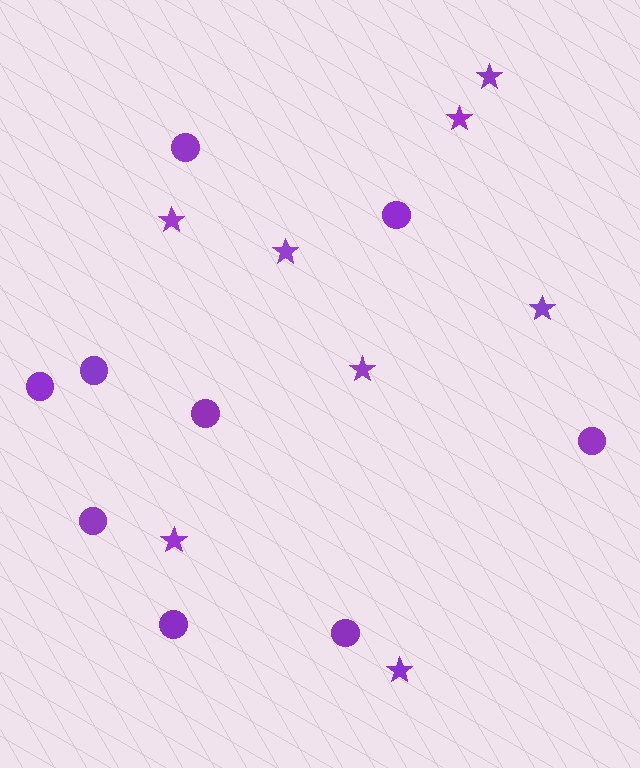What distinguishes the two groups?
There are 2 groups: one group of circles (9) and one group of stars (8).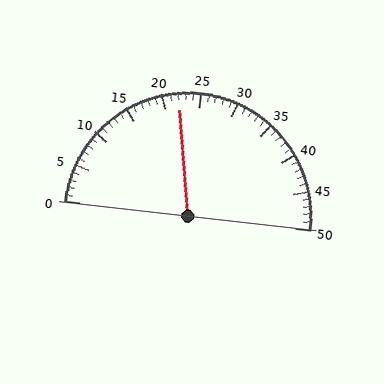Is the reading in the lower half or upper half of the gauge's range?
The reading is in the lower half of the range (0 to 50).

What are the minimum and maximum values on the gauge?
The gauge ranges from 0 to 50.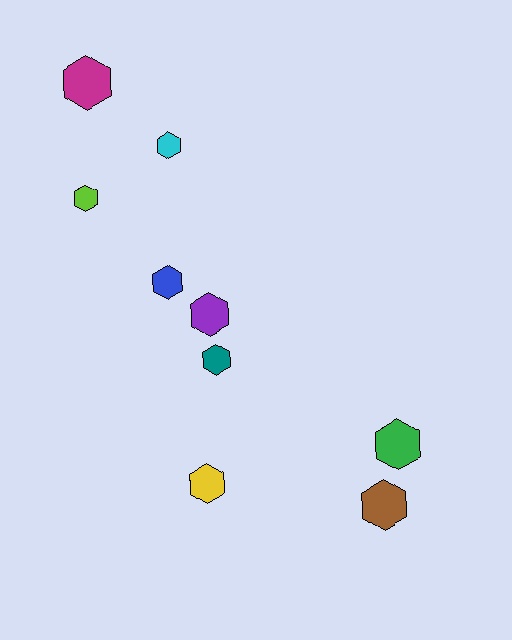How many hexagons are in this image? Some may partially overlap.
There are 9 hexagons.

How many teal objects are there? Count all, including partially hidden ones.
There is 1 teal object.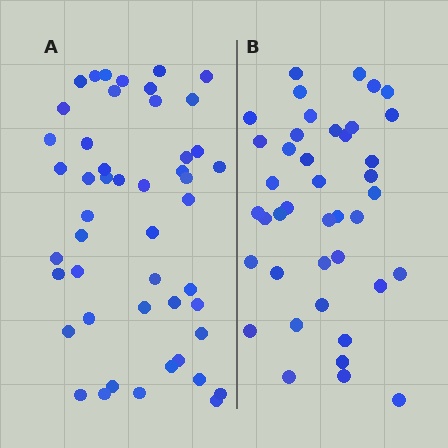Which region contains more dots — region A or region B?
Region A (the left region) has more dots.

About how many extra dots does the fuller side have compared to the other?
Region A has roughly 8 or so more dots than region B.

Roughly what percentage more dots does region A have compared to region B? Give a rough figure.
About 15% more.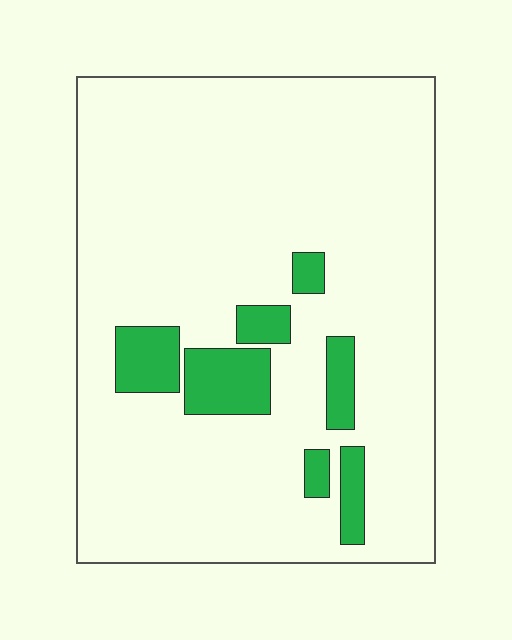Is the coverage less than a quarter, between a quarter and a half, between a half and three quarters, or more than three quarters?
Less than a quarter.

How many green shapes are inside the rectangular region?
7.